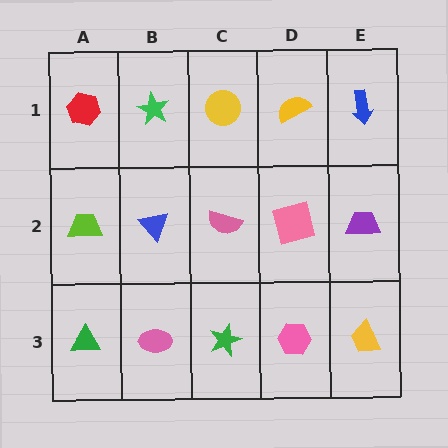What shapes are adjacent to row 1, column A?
A lime trapezoid (row 2, column A), a green star (row 1, column B).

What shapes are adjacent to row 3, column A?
A lime trapezoid (row 2, column A), a pink ellipse (row 3, column B).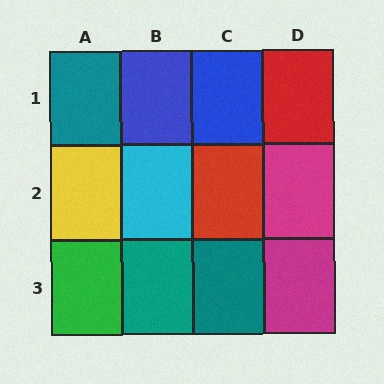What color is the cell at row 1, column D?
Red.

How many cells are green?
1 cell is green.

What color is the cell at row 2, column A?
Yellow.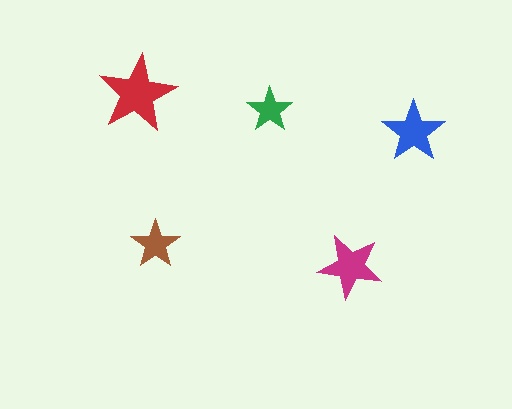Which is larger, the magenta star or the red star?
The red one.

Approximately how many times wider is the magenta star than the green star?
About 1.5 times wider.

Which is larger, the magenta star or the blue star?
The magenta one.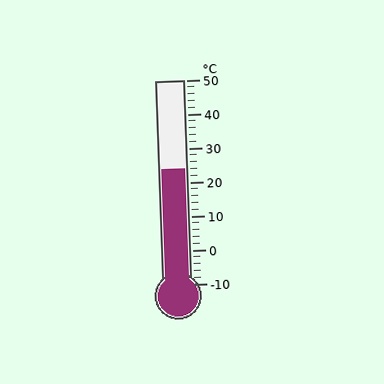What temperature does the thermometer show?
The thermometer shows approximately 24°C.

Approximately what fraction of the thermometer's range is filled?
The thermometer is filled to approximately 55% of its range.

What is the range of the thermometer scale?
The thermometer scale ranges from -10°C to 50°C.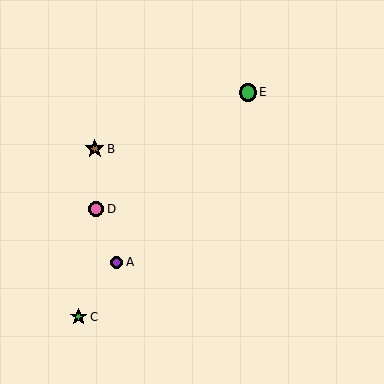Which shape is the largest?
The brown star (labeled B) is the largest.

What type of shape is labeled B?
Shape B is a brown star.